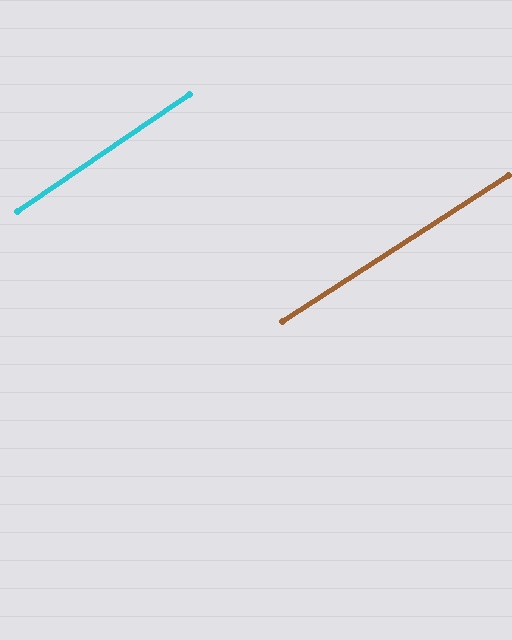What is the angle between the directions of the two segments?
Approximately 1 degree.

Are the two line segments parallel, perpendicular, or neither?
Parallel — their directions differ by only 1.3°.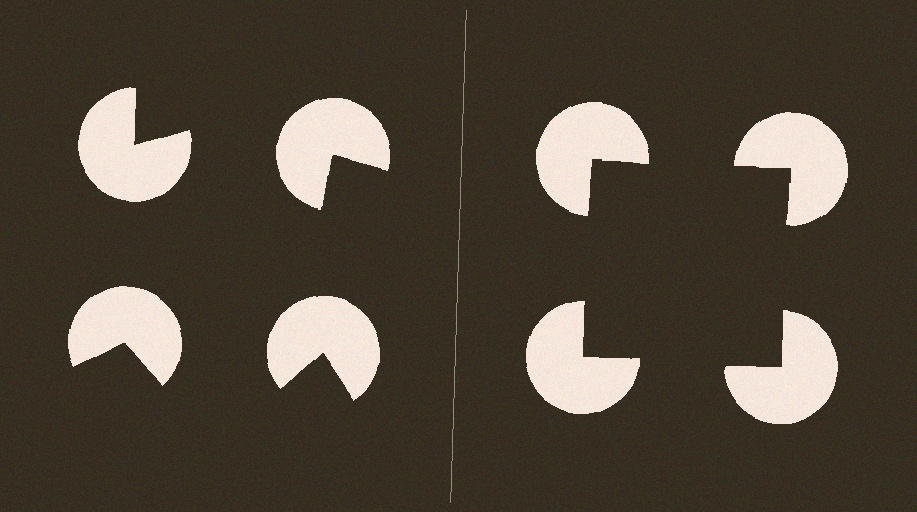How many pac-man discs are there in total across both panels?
8 — 4 on each side.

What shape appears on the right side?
An illusory square.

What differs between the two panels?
The pac-man discs are positioned identically on both sides; only the wedge orientations differ. On the right they align to a square; on the left they are misaligned.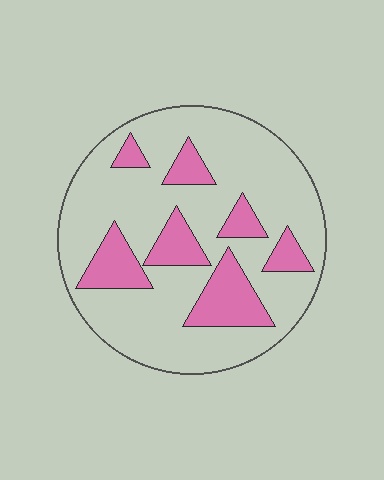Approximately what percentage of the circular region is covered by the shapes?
Approximately 25%.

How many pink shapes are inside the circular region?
7.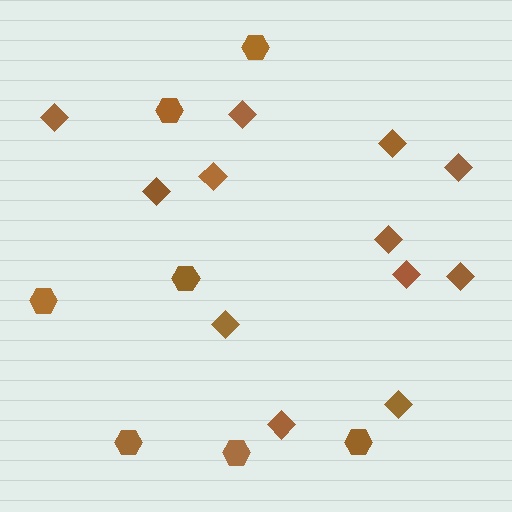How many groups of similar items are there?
There are 2 groups: one group of diamonds (12) and one group of hexagons (7).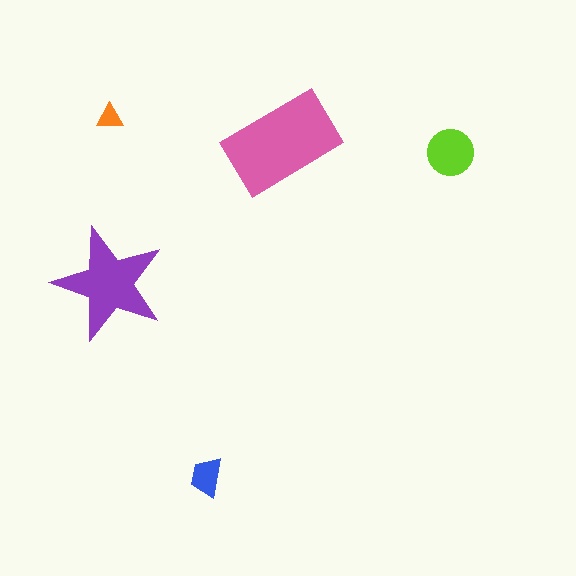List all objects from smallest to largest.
The orange triangle, the blue trapezoid, the lime circle, the purple star, the pink rectangle.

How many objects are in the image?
There are 5 objects in the image.